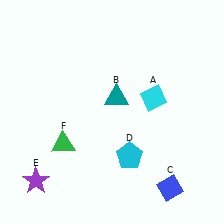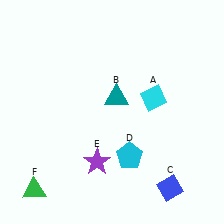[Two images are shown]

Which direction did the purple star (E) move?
The purple star (E) moved right.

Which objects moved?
The objects that moved are: the purple star (E), the green triangle (F).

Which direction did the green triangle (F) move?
The green triangle (F) moved down.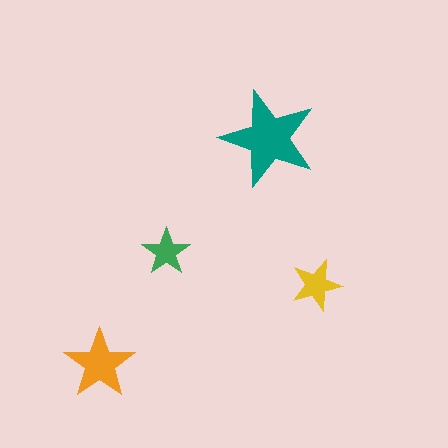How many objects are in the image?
There are 4 objects in the image.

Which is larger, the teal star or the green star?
The teal one.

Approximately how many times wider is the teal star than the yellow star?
About 2 times wider.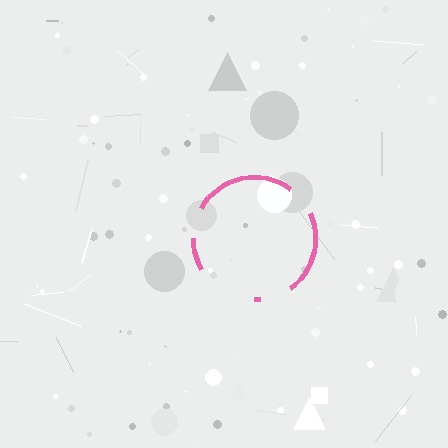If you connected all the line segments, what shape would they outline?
They would outline a circle.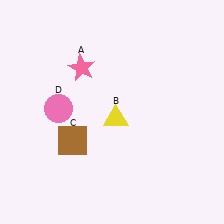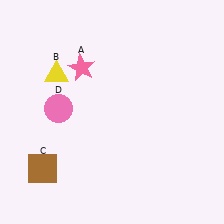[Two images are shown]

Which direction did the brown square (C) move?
The brown square (C) moved left.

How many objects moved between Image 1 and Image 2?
2 objects moved between the two images.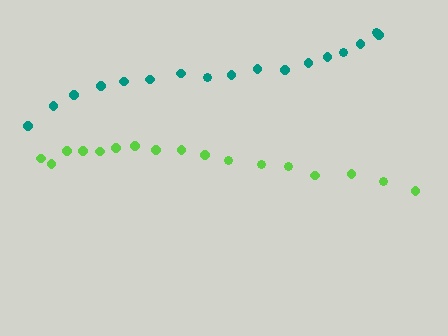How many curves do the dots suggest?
There are 2 distinct paths.